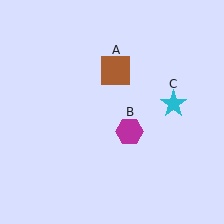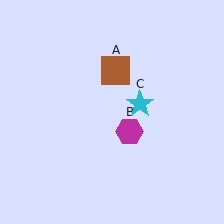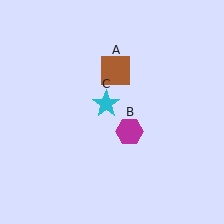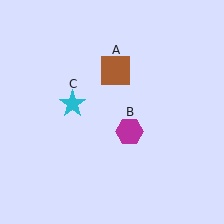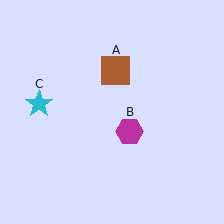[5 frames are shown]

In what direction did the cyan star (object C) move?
The cyan star (object C) moved left.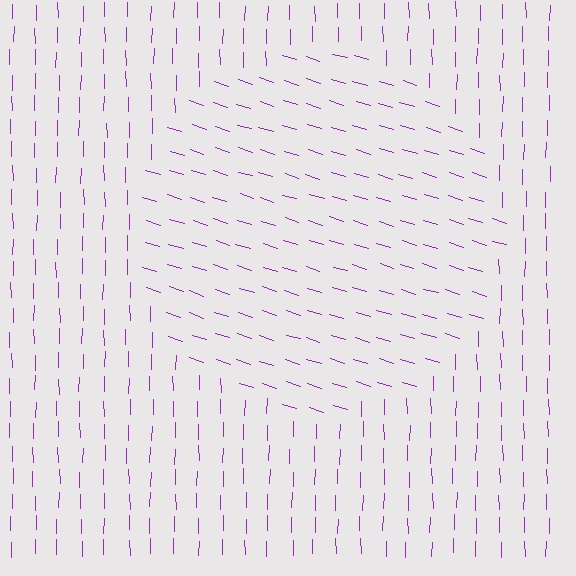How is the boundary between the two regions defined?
The boundary is defined purely by a change in line orientation (approximately 72 degrees difference). All lines are the same color and thickness.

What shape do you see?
I see a circle.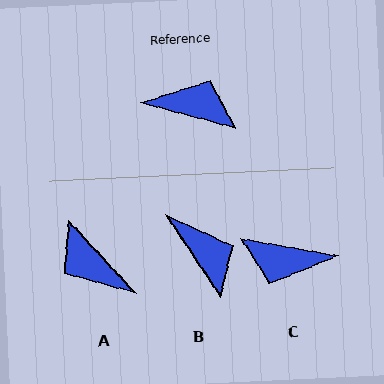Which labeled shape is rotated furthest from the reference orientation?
C, about 175 degrees away.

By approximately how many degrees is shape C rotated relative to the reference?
Approximately 175 degrees clockwise.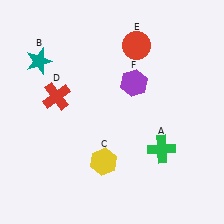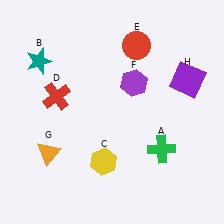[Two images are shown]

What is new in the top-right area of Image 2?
A purple square (H) was added in the top-right area of Image 2.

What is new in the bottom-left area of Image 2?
An orange triangle (G) was added in the bottom-left area of Image 2.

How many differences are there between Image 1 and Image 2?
There are 2 differences between the two images.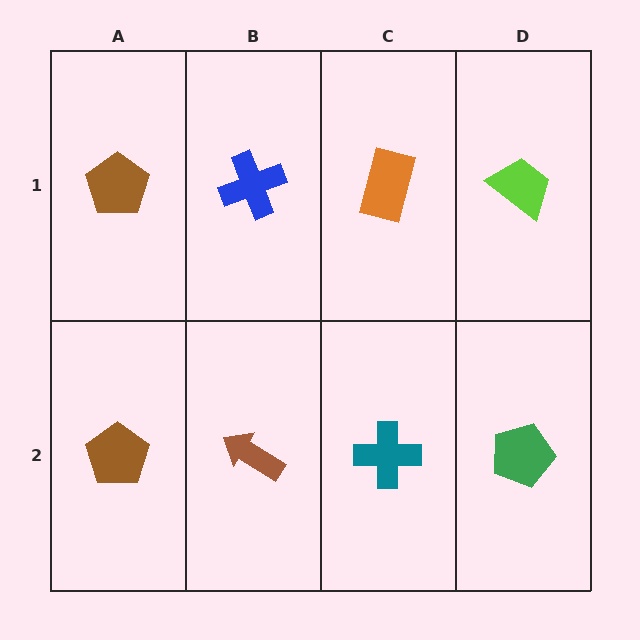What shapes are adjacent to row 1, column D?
A green pentagon (row 2, column D), an orange rectangle (row 1, column C).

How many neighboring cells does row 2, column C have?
3.